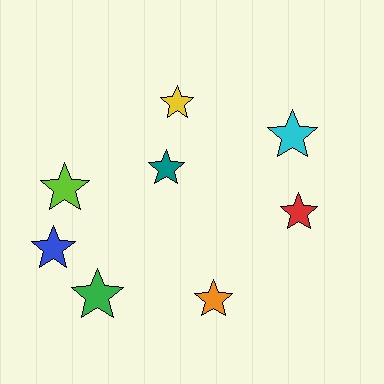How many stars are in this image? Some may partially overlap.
There are 8 stars.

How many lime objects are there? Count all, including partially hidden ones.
There is 1 lime object.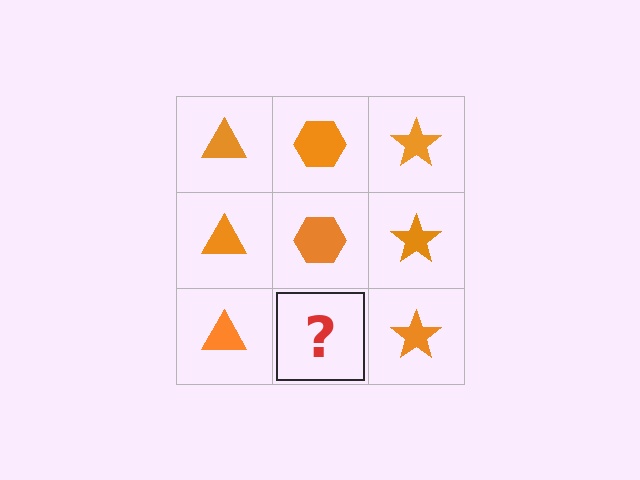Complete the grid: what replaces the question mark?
The question mark should be replaced with an orange hexagon.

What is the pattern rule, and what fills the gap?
The rule is that each column has a consistent shape. The gap should be filled with an orange hexagon.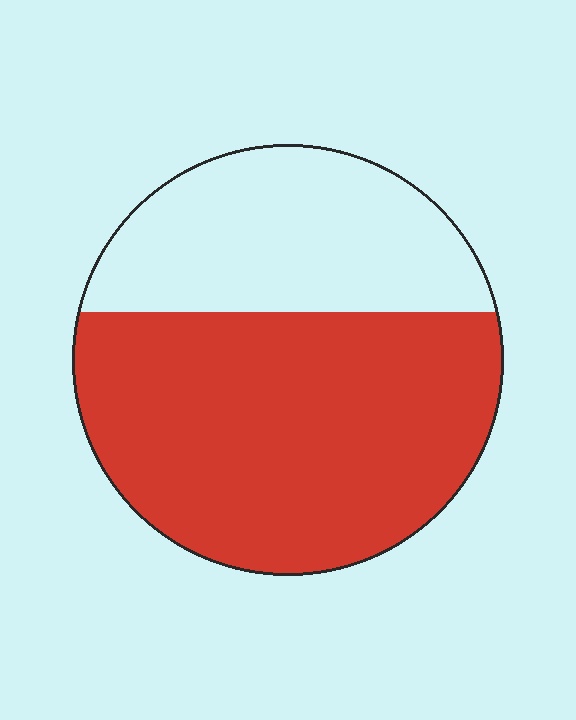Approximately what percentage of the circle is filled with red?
Approximately 65%.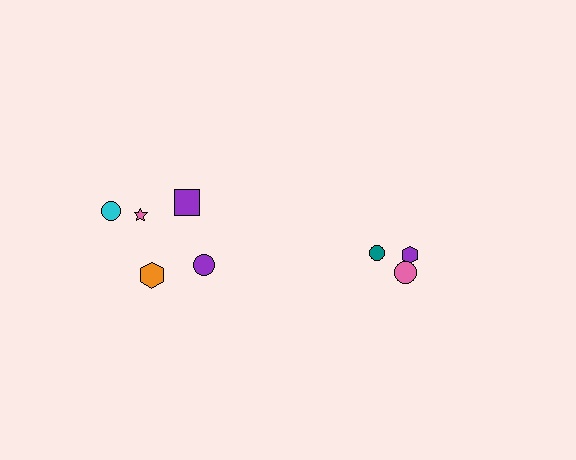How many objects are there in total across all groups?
There are 8 objects.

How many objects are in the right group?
There are 3 objects.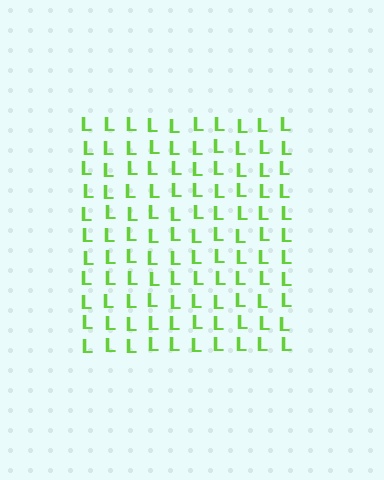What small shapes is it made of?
It is made of small letter L's.